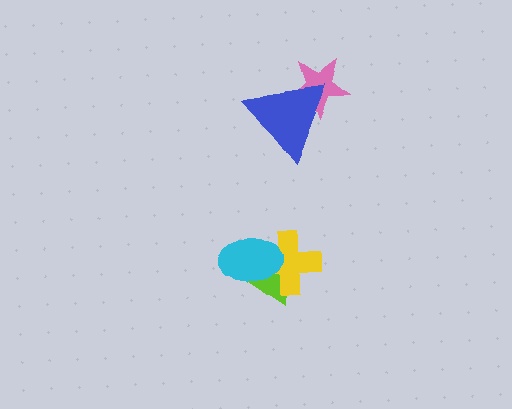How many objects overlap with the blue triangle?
1 object overlaps with the blue triangle.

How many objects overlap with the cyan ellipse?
2 objects overlap with the cyan ellipse.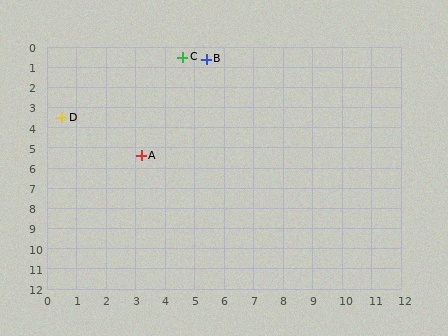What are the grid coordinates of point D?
Point D is at approximately (0.5, 3.5).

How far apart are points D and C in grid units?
Points D and C are about 5.1 grid units apart.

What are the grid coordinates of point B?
Point B is at approximately (5.4, 0.6).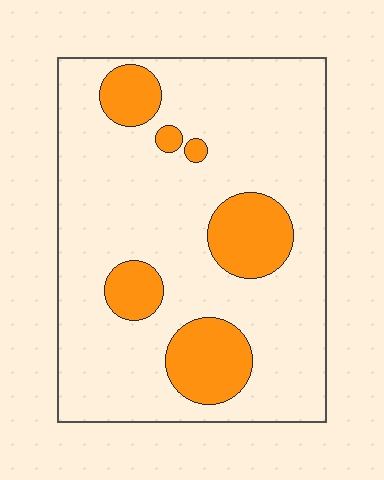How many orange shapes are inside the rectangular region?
6.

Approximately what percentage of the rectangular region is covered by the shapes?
Approximately 20%.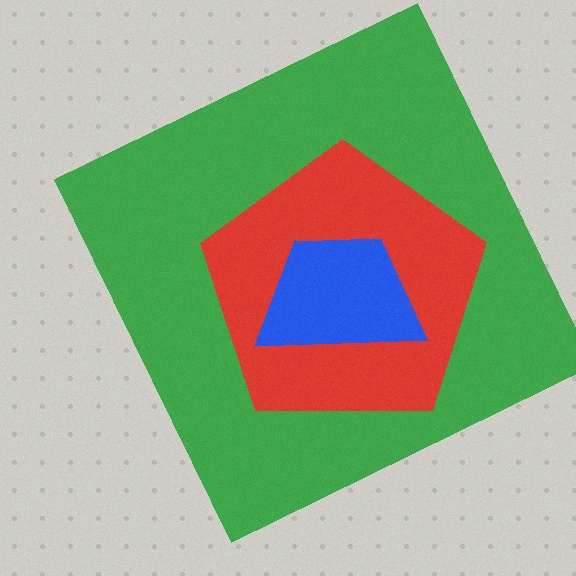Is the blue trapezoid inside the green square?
Yes.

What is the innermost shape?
The blue trapezoid.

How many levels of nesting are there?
3.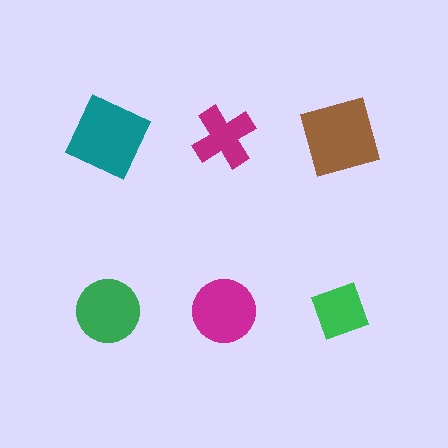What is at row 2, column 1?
A green circle.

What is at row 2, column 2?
A magenta circle.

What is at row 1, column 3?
A brown square.